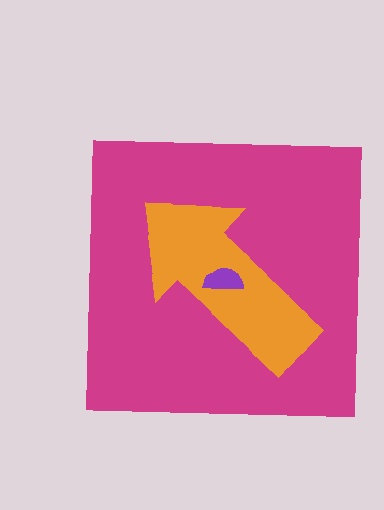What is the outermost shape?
The magenta square.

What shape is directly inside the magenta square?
The orange arrow.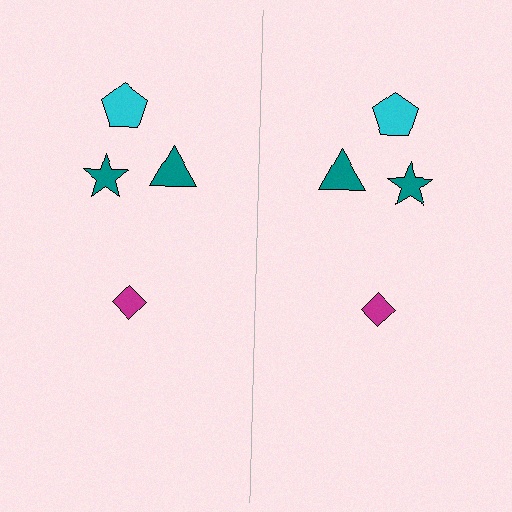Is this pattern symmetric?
Yes, this pattern has bilateral (reflection) symmetry.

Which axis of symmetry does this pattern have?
The pattern has a vertical axis of symmetry running through the center of the image.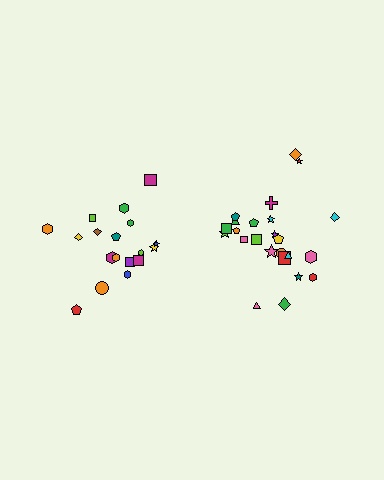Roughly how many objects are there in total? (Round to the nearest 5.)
Roughly 45 objects in total.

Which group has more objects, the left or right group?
The right group.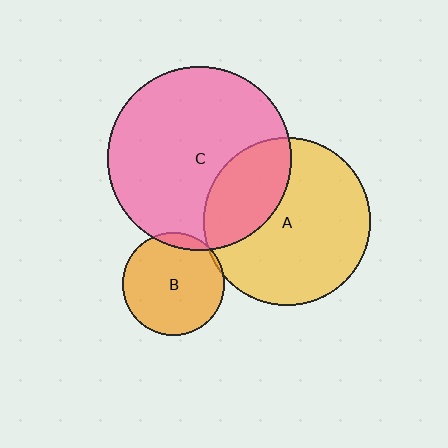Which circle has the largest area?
Circle C (pink).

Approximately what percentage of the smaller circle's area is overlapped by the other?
Approximately 5%.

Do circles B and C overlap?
Yes.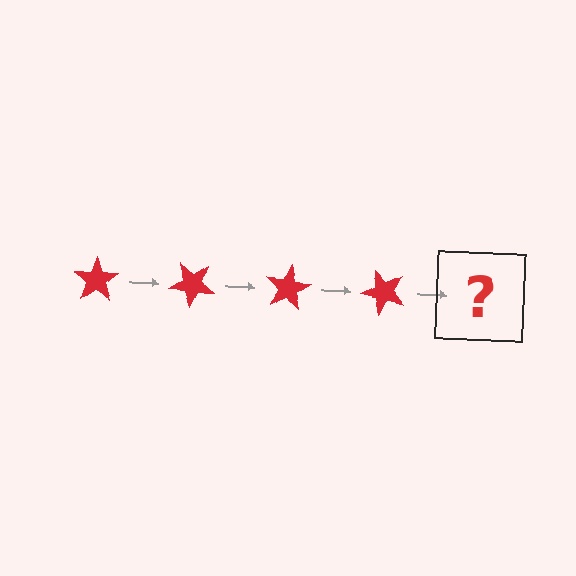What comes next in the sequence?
The next element should be a red star rotated 160 degrees.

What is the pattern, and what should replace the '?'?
The pattern is that the star rotates 40 degrees each step. The '?' should be a red star rotated 160 degrees.